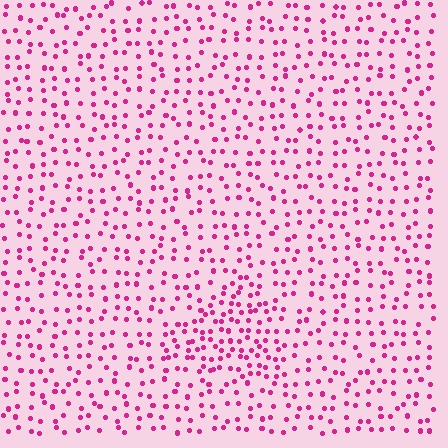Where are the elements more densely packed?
The elements are more densely packed inside the triangle boundary.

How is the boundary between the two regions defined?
The boundary is defined by a change in element density (approximately 1.8x ratio). All elements are the same color, size, and shape.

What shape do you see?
I see a triangle.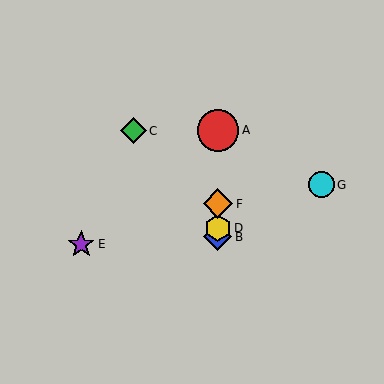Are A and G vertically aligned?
No, A is at x≈218 and G is at x≈321.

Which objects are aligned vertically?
Objects A, B, D, F are aligned vertically.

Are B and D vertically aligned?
Yes, both are at x≈218.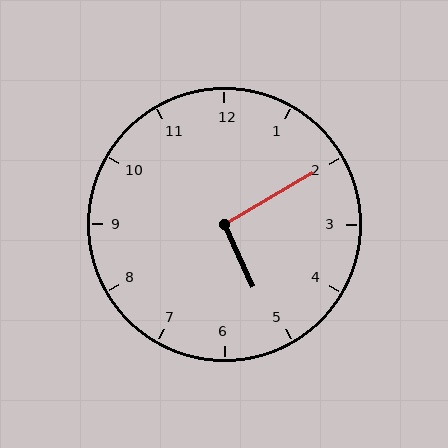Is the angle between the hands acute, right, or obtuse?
It is right.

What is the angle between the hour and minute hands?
Approximately 95 degrees.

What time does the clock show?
5:10.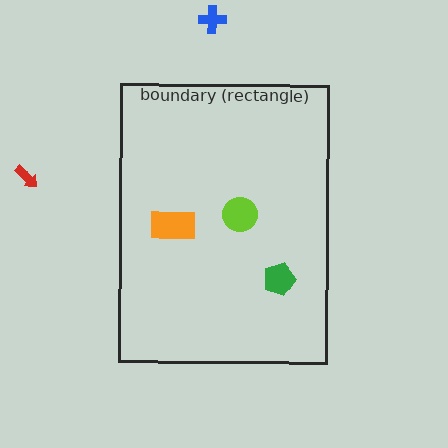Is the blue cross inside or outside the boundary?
Outside.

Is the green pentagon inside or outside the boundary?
Inside.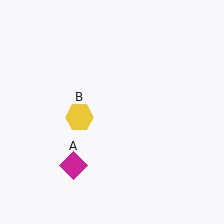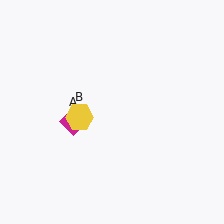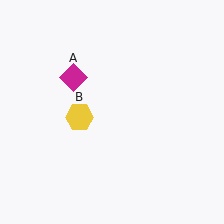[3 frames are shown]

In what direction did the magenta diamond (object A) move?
The magenta diamond (object A) moved up.